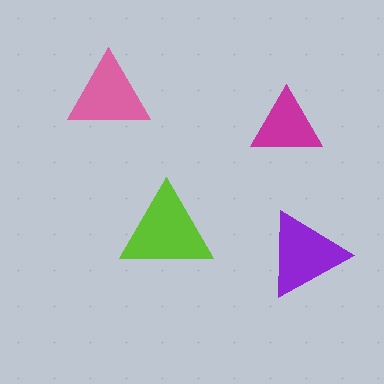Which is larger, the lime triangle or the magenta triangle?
The lime one.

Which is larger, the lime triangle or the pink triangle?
The lime one.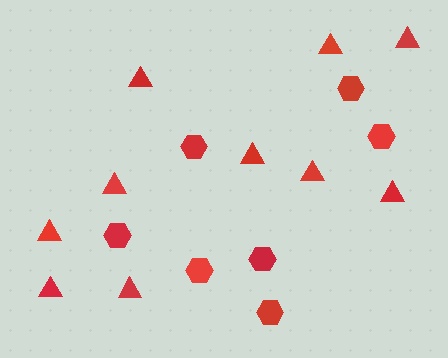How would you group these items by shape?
There are 2 groups: one group of hexagons (7) and one group of triangles (10).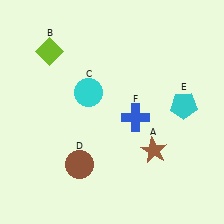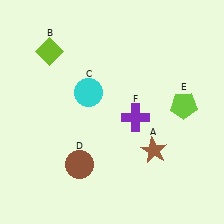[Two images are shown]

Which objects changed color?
E changed from cyan to lime. F changed from blue to purple.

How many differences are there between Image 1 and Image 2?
There are 2 differences between the two images.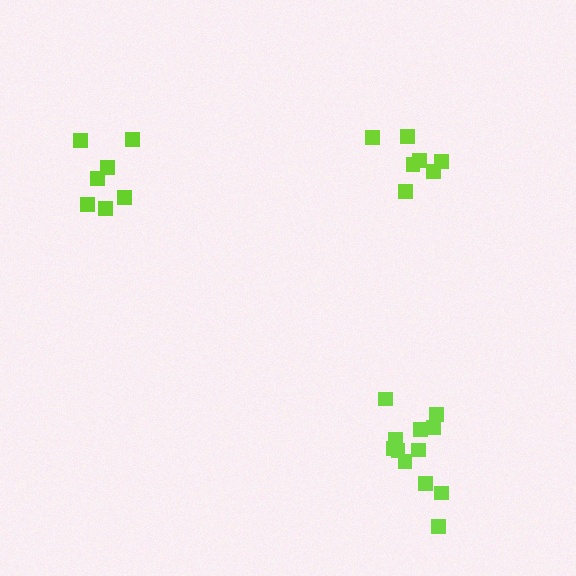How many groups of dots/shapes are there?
There are 3 groups.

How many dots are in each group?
Group 1: 7 dots, Group 2: 12 dots, Group 3: 7 dots (26 total).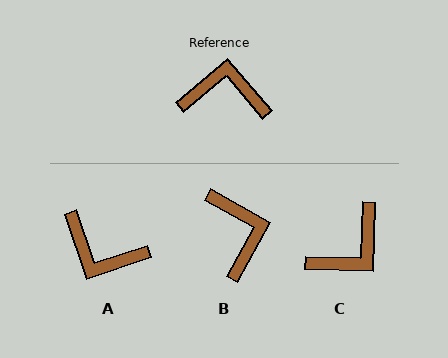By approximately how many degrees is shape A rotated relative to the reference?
Approximately 158 degrees counter-clockwise.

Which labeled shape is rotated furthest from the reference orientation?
A, about 158 degrees away.